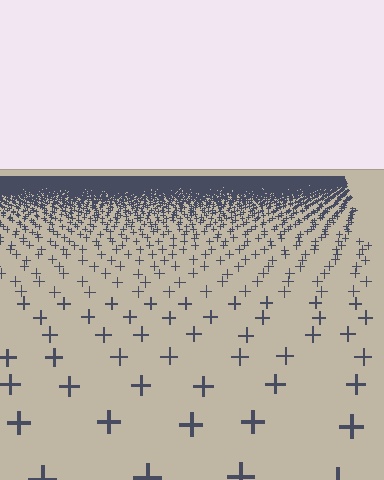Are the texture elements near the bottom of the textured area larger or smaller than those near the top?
Larger. Near the bottom, elements are closer to the viewer and appear at a bigger on-screen size.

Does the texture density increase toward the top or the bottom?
Density increases toward the top.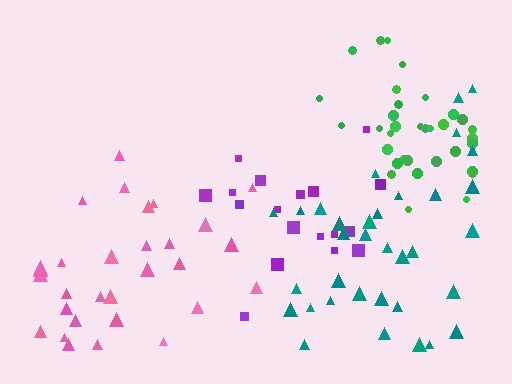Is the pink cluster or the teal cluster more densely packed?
Pink.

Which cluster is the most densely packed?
Green.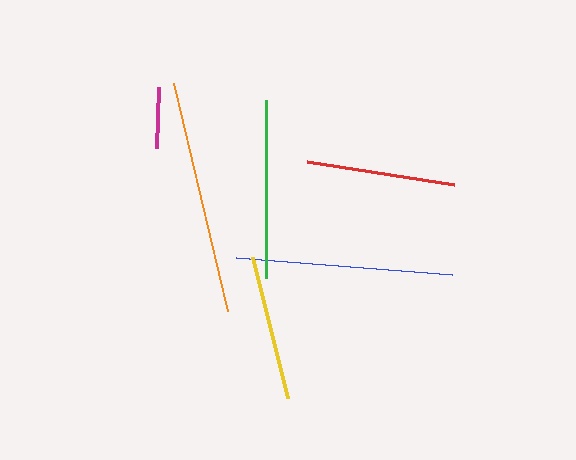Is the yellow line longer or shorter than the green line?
The green line is longer than the yellow line.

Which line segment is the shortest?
The magenta line is the shortest at approximately 60 pixels.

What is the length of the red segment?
The red segment is approximately 149 pixels long.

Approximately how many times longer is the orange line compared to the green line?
The orange line is approximately 1.3 times the length of the green line.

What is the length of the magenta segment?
The magenta segment is approximately 60 pixels long.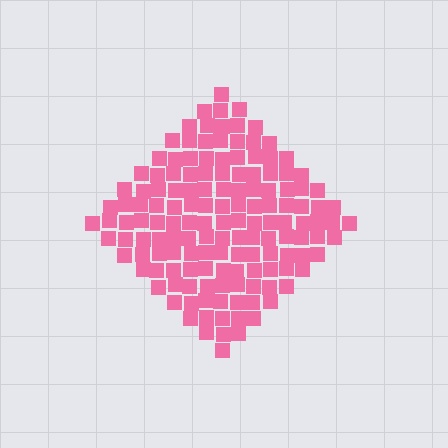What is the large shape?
The large shape is a diamond.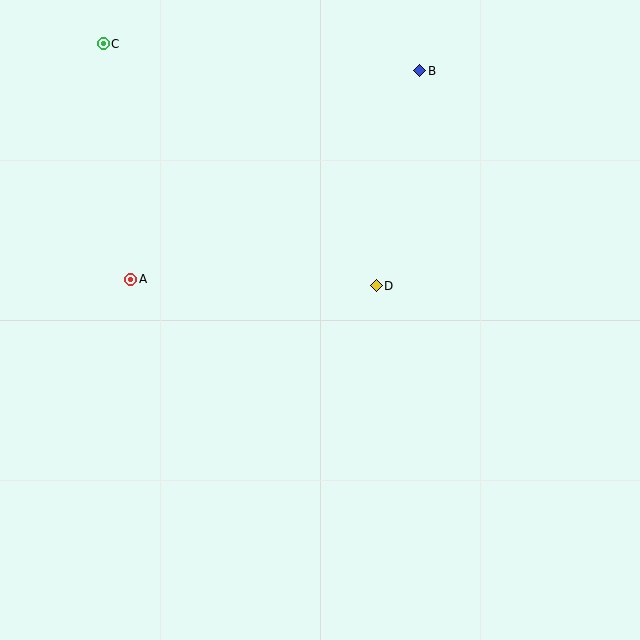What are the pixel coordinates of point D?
Point D is at (376, 286).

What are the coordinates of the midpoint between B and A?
The midpoint between B and A is at (275, 175).